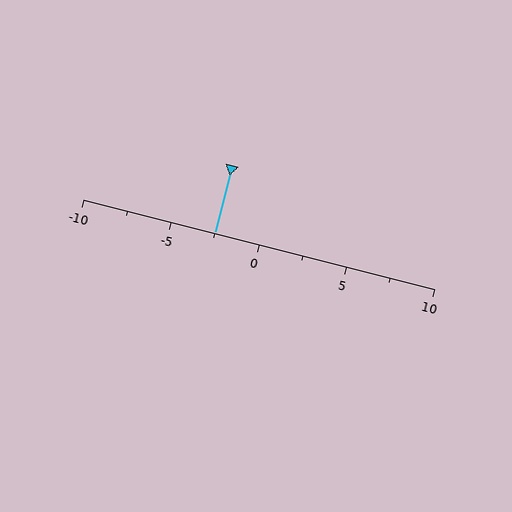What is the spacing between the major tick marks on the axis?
The major ticks are spaced 5 apart.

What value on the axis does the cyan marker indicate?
The marker indicates approximately -2.5.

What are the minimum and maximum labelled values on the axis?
The axis runs from -10 to 10.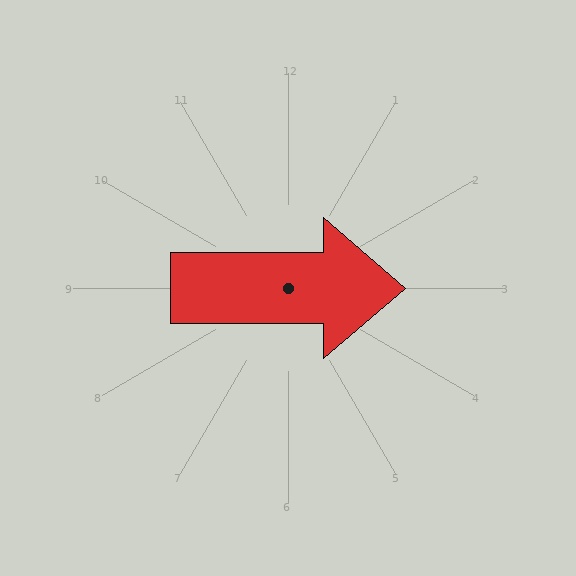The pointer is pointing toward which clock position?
Roughly 3 o'clock.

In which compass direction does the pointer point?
East.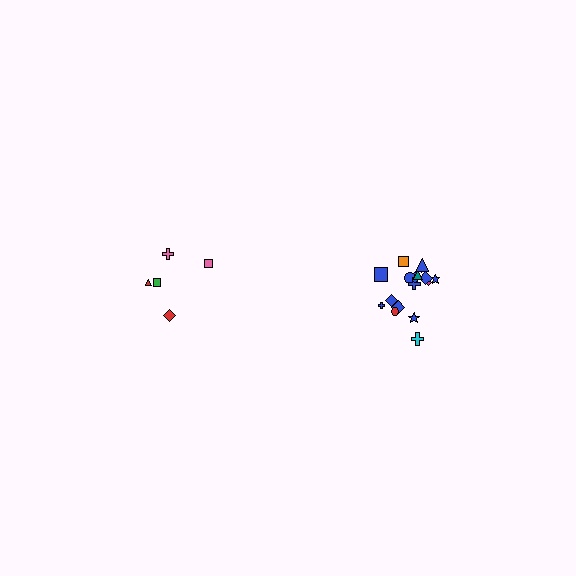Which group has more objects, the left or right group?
The right group.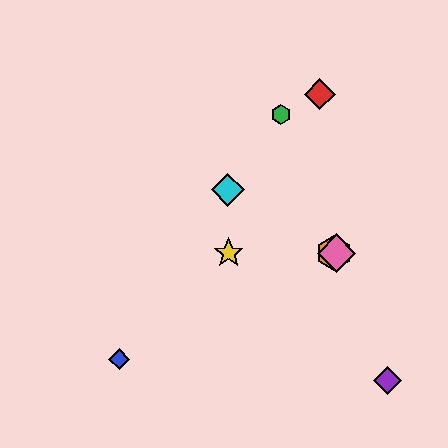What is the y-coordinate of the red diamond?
The red diamond is at y≈94.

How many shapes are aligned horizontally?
3 shapes (the yellow star, the orange hexagon, the pink diamond) are aligned horizontally.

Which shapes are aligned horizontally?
The yellow star, the orange hexagon, the pink diamond are aligned horizontally.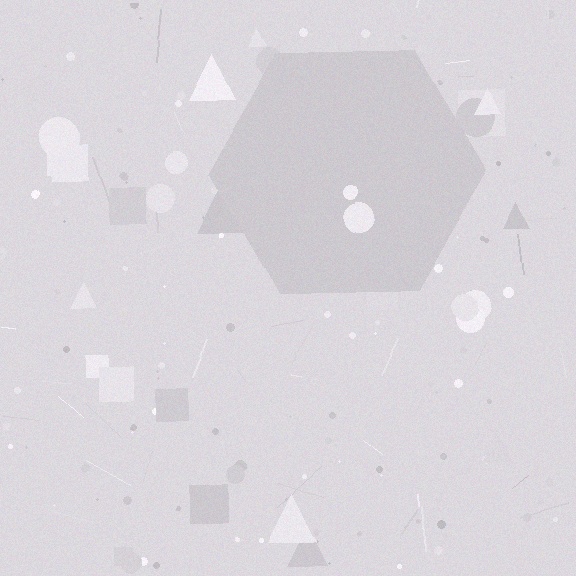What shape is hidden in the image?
A hexagon is hidden in the image.